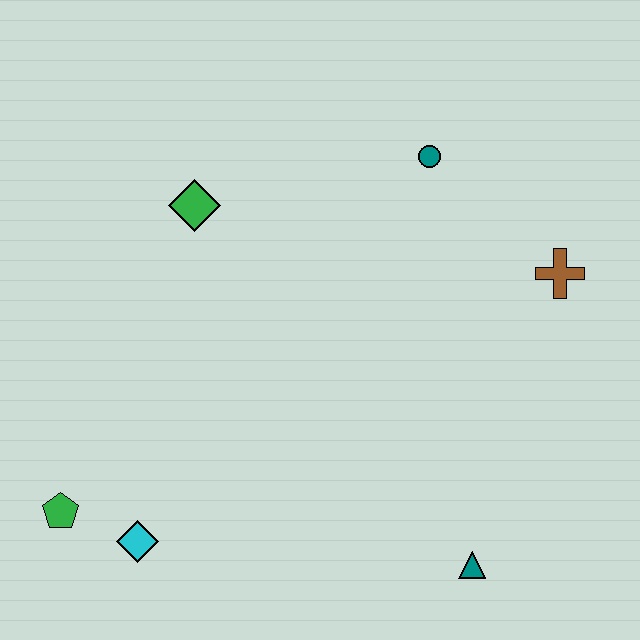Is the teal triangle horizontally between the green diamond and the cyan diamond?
No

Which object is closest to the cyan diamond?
The green pentagon is closest to the cyan diamond.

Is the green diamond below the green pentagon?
No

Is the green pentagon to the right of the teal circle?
No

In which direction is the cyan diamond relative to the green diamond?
The cyan diamond is below the green diamond.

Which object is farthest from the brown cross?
The green pentagon is farthest from the brown cross.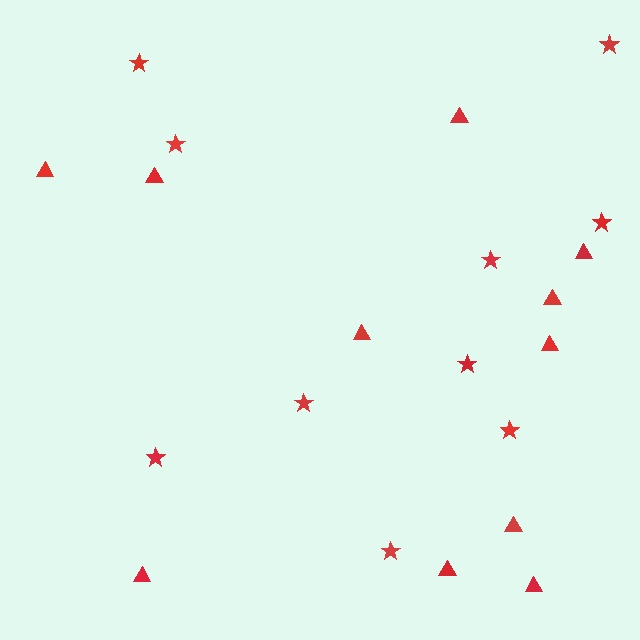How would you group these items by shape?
There are 2 groups: one group of stars (10) and one group of triangles (11).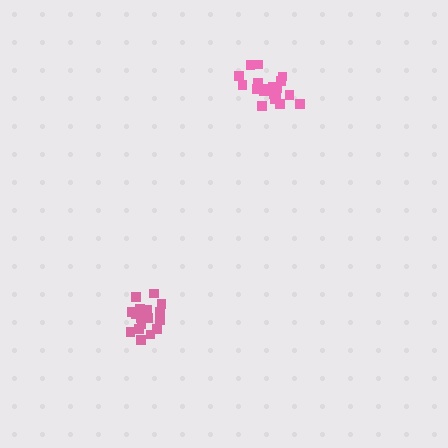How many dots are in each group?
Group 1: 18 dots, Group 2: 19 dots (37 total).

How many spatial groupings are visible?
There are 2 spatial groupings.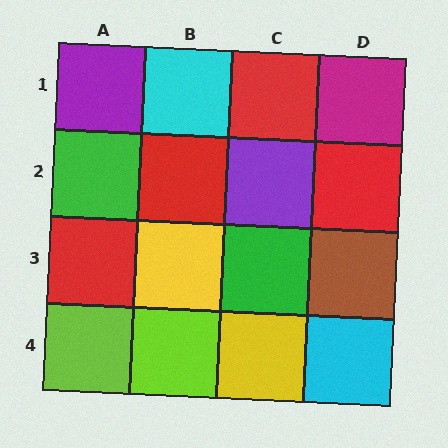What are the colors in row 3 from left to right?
Red, yellow, green, brown.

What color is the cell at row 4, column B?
Lime.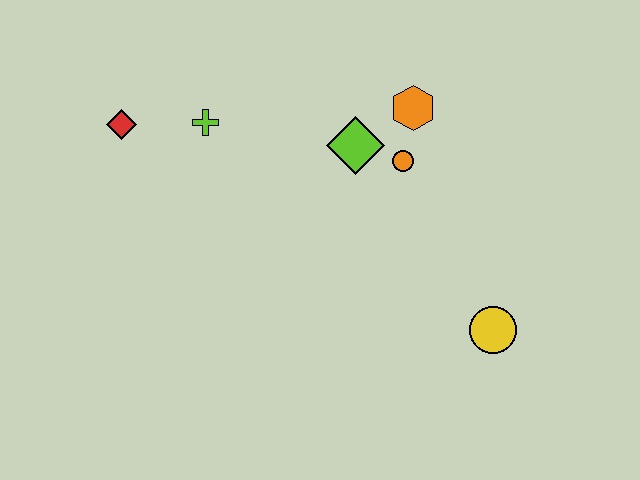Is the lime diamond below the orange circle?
No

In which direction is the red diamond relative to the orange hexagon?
The red diamond is to the left of the orange hexagon.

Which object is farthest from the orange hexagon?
The red diamond is farthest from the orange hexagon.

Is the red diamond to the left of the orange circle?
Yes